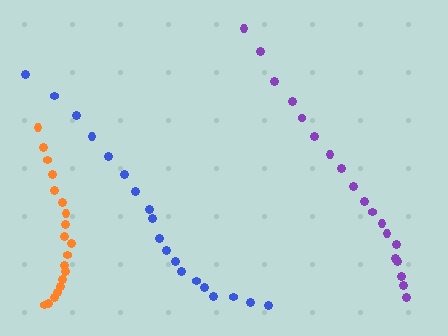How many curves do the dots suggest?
There are 3 distinct paths.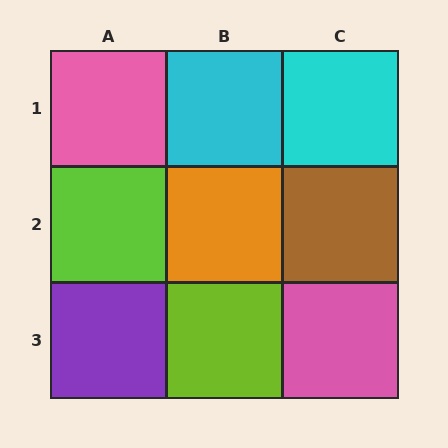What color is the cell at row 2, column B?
Orange.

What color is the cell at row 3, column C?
Pink.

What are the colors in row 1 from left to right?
Pink, cyan, cyan.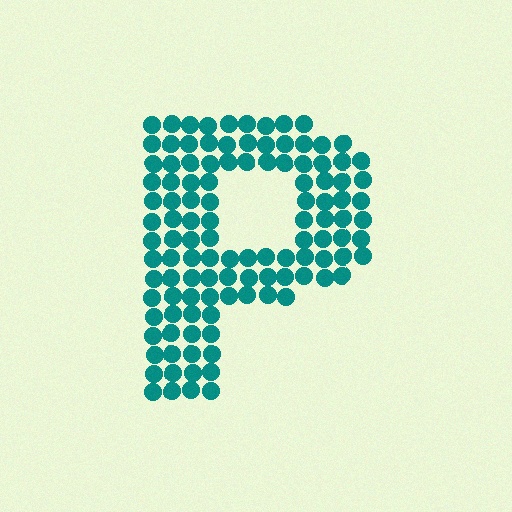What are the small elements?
The small elements are circles.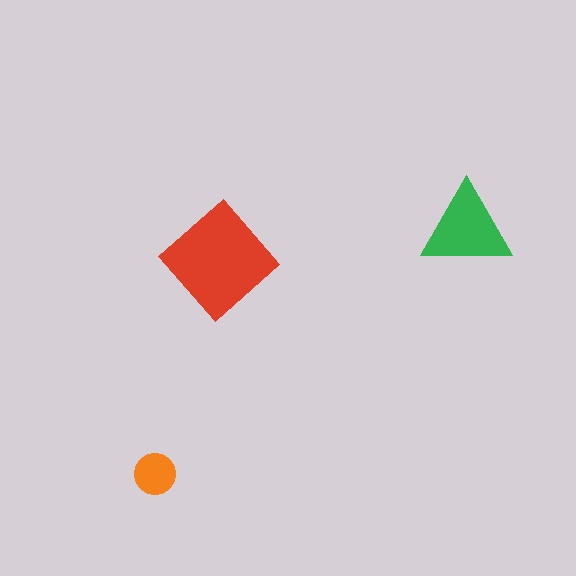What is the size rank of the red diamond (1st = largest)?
1st.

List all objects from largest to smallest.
The red diamond, the green triangle, the orange circle.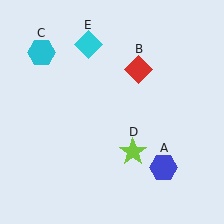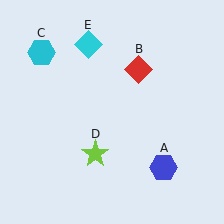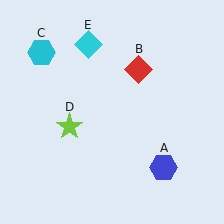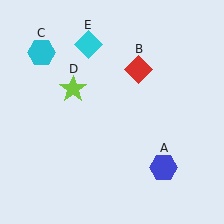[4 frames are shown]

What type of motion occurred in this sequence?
The lime star (object D) rotated clockwise around the center of the scene.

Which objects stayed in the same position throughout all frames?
Blue hexagon (object A) and red diamond (object B) and cyan hexagon (object C) and cyan diamond (object E) remained stationary.